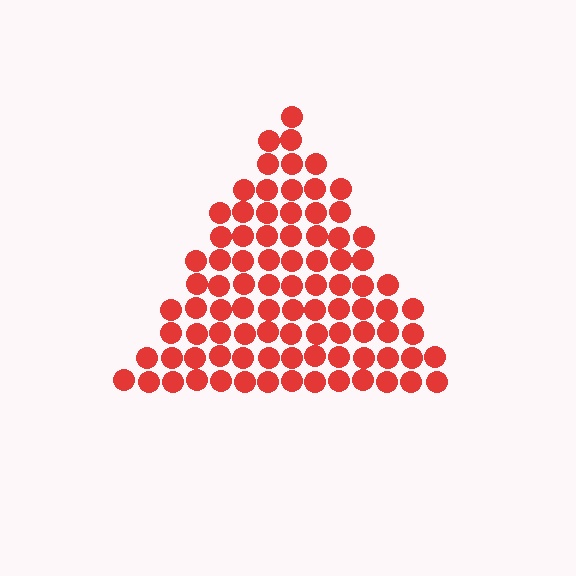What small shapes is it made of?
It is made of small circles.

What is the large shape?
The large shape is a triangle.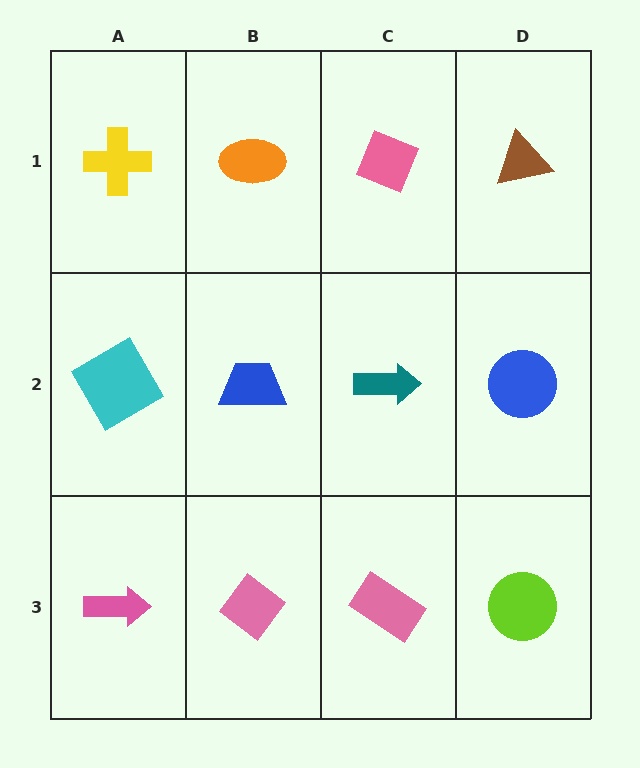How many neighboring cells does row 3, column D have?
2.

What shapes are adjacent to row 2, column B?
An orange ellipse (row 1, column B), a pink diamond (row 3, column B), a cyan square (row 2, column A), a teal arrow (row 2, column C).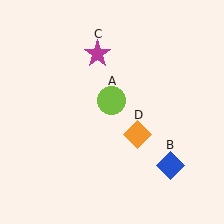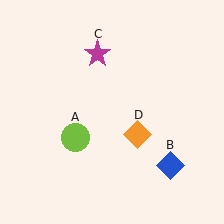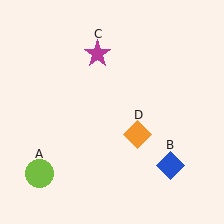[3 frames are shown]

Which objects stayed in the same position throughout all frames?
Blue diamond (object B) and magenta star (object C) and orange diamond (object D) remained stationary.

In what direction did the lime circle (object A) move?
The lime circle (object A) moved down and to the left.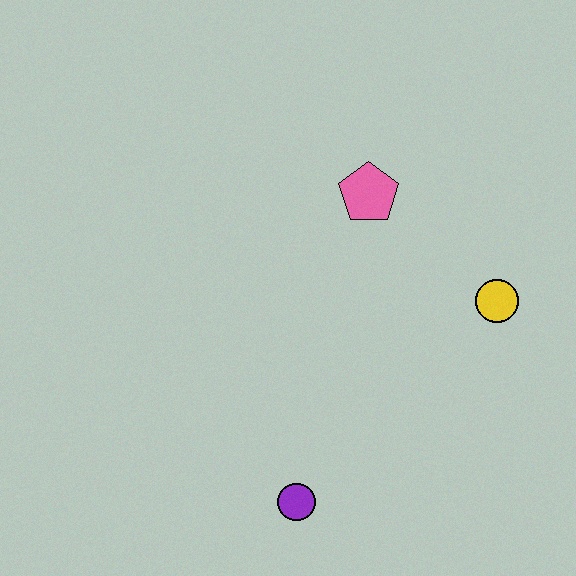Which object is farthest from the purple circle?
The pink pentagon is farthest from the purple circle.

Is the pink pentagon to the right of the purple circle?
Yes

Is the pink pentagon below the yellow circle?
No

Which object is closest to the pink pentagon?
The yellow circle is closest to the pink pentagon.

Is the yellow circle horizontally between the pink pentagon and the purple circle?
No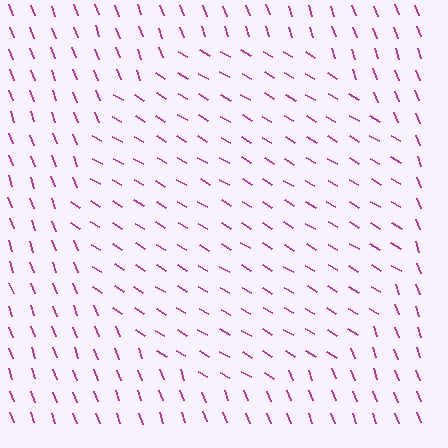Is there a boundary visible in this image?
Yes, there is a texture boundary formed by a change in line orientation.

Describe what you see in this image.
The image is filled with small magenta line segments. A circle region in the image has lines oriented differently from the surrounding lines, creating a visible texture boundary.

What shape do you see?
I see a circle.